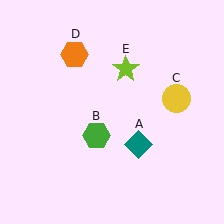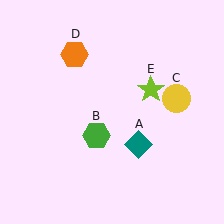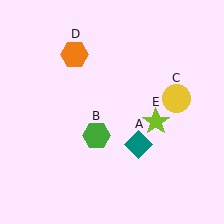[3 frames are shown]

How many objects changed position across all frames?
1 object changed position: lime star (object E).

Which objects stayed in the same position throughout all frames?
Teal diamond (object A) and green hexagon (object B) and yellow circle (object C) and orange hexagon (object D) remained stationary.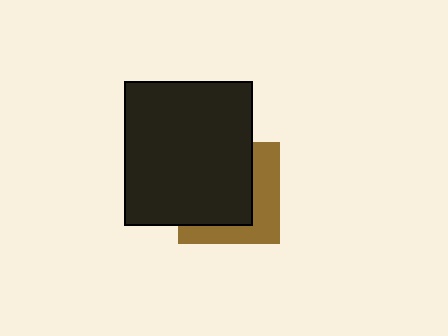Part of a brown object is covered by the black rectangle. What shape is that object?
It is a square.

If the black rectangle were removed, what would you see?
You would see the complete brown square.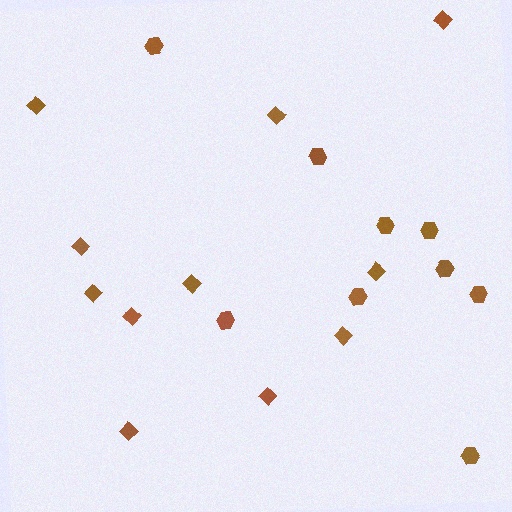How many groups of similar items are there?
There are 2 groups: one group of hexagons (9) and one group of diamonds (11).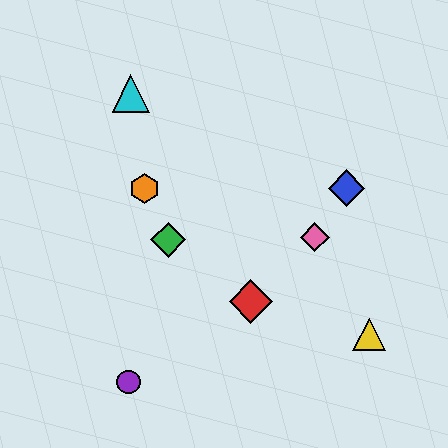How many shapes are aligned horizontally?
2 shapes (the blue diamond, the orange hexagon) are aligned horizontally.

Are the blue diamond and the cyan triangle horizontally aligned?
No, the blue diamond is at y≈188 and the cyan triangle is at y≈93.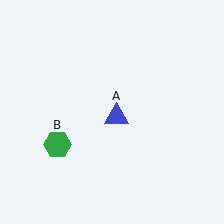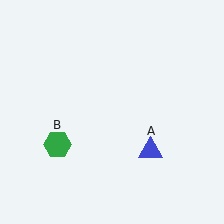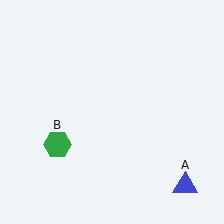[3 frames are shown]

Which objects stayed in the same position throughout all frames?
Green hexagon (object B) remained stationary.